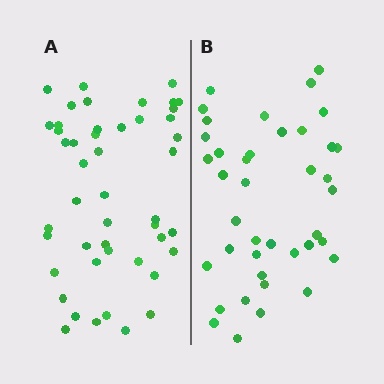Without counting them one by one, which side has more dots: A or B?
Region A (the left region) has more dots.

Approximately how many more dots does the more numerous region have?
Region A has roughly 8 or so more dots than region B.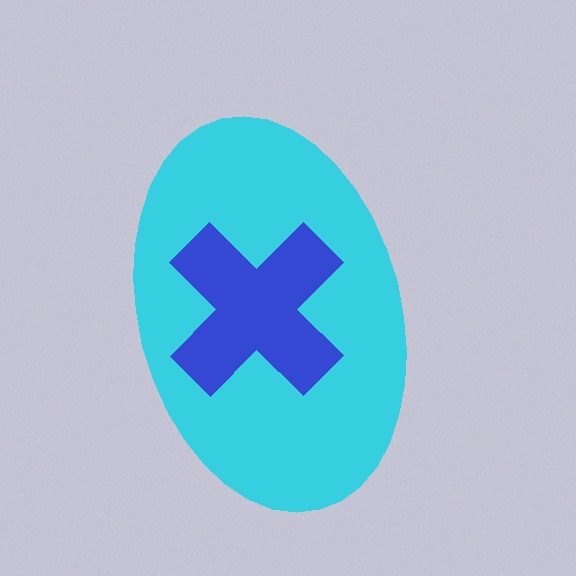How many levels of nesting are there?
2.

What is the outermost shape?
The cyan ellipse.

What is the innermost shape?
The blue cross.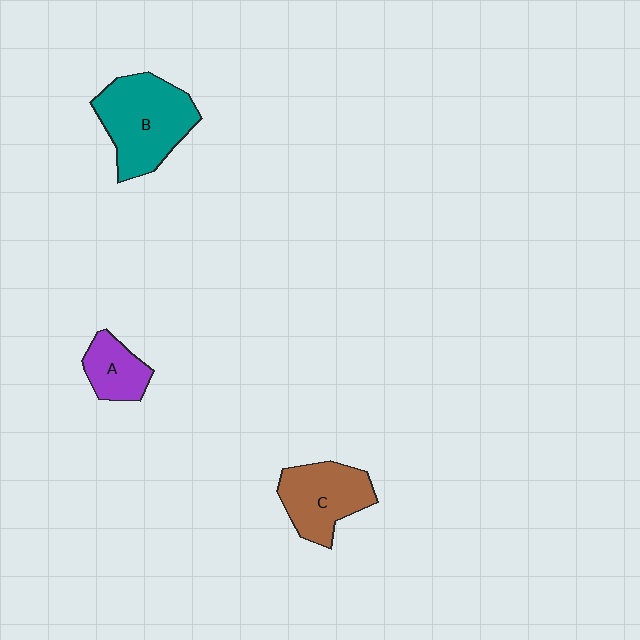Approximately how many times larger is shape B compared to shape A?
Approximately 2.2 times.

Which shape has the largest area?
Shape B (teal).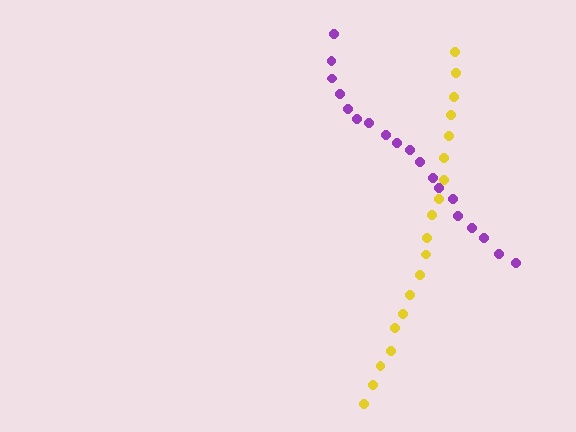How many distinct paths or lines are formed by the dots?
There are 2 distinct paths.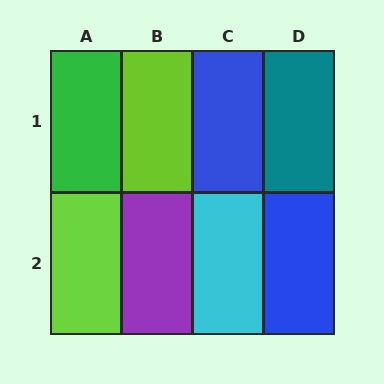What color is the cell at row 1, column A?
Green.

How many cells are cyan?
1 cell is cyan.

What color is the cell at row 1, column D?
Teal.